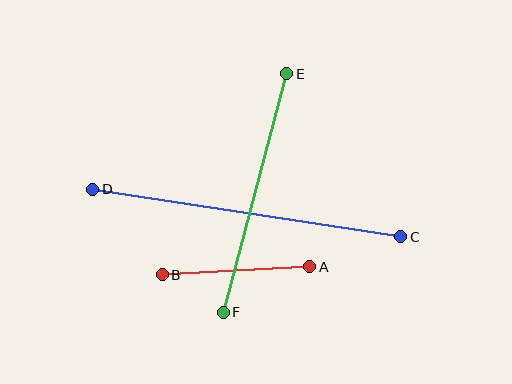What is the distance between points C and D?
The distance is approximately 312 pixels.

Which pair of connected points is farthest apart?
Points C and D are farthest apart.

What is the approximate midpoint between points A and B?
The midpoint is at approximately (236, 271) pixels.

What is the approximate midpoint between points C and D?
The midpoint is at approximately (247, 213) pixels.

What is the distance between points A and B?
The distance is approximately 148 pixels.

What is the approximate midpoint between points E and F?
The midpoint is at approximately (255, 193) pixels.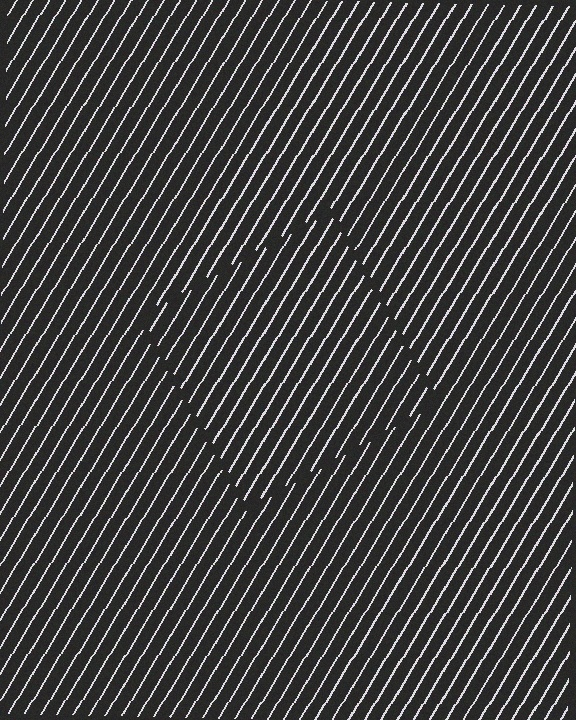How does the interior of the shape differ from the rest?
The interior of the shape contains the same grating, shifted by half a period — the contour is defined by the phase discontinuity where line-ends from the inner and outer gratings abut.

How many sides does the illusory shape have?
4 sides — the line-ends trace a square.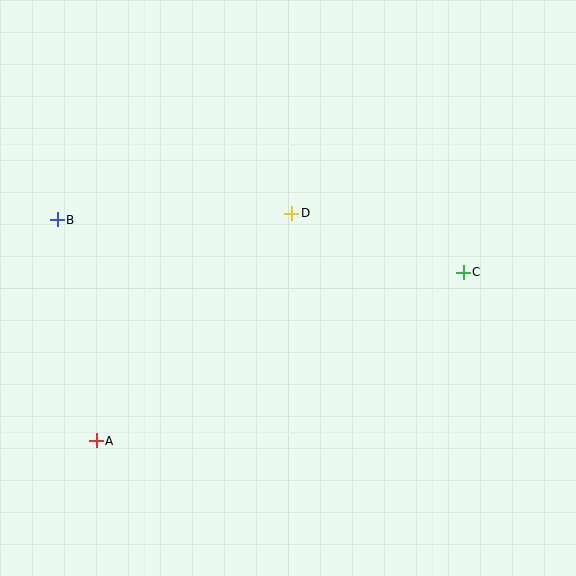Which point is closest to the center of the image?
Point D at (292, 213) is closest to the center.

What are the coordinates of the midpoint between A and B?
The midpoint between A and B is at (77, 330).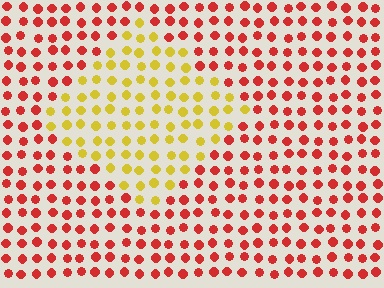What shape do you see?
I see a diamond.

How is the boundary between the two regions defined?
The boundary is defined purely by a slight shift in hue (about 55 degrees). Spacing, size, and orientation are identical on both sides.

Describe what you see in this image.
The image is filled with small red elements in a uniform arrangement. A diamond-shaped region is visible where the elements are tinted to a slightly different hue, forming a subtle color boundary.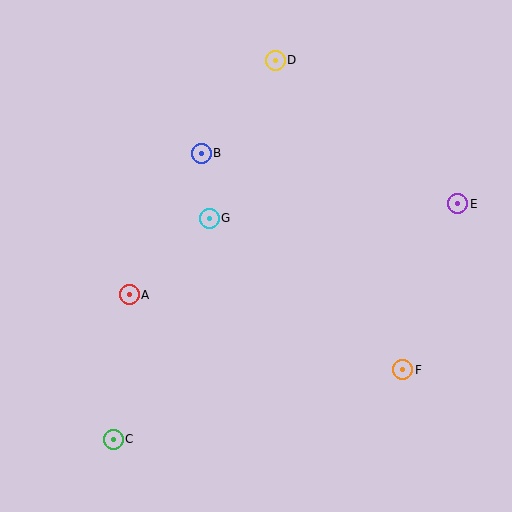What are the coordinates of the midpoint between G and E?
The midpoint between G and E is at (334, 211).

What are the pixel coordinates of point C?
Point C is at (113, 439).